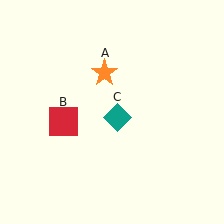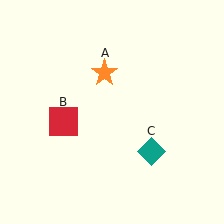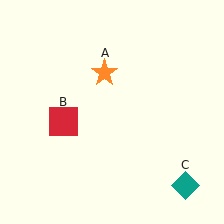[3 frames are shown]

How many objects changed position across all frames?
1 object changed position: teal diamond (object C).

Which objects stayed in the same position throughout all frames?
Orange star (object A) and red square (object B) remained stationary.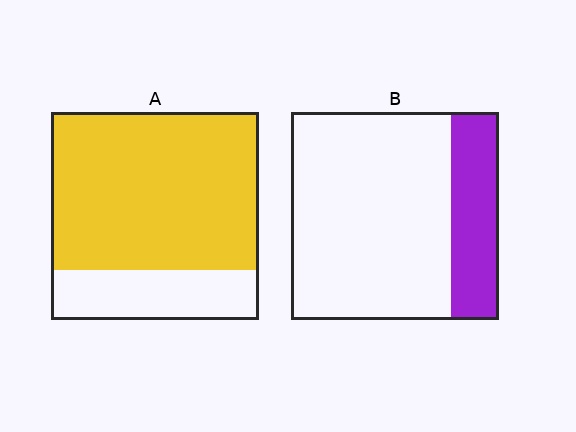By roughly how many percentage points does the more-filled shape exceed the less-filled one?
By roughly 55 percentage points (A over B).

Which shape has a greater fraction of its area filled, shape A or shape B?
Shape A.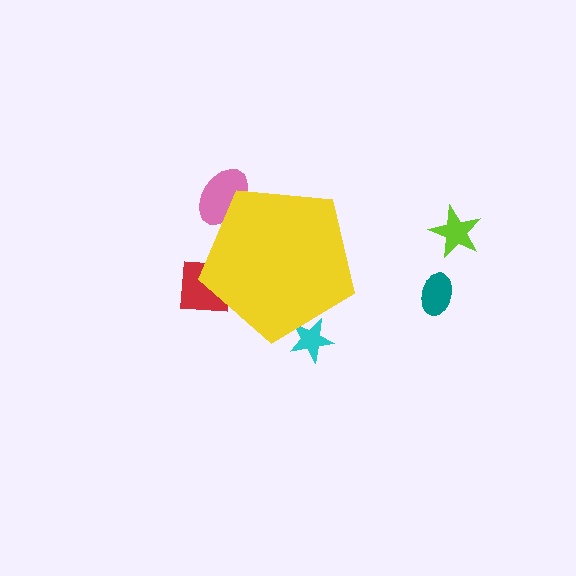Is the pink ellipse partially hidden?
Yes, the pink ellipse is partially hidden behind the yellow pentagon.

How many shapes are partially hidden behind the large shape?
3 shapes are partially hidden.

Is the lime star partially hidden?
No, the lime star is fully visible.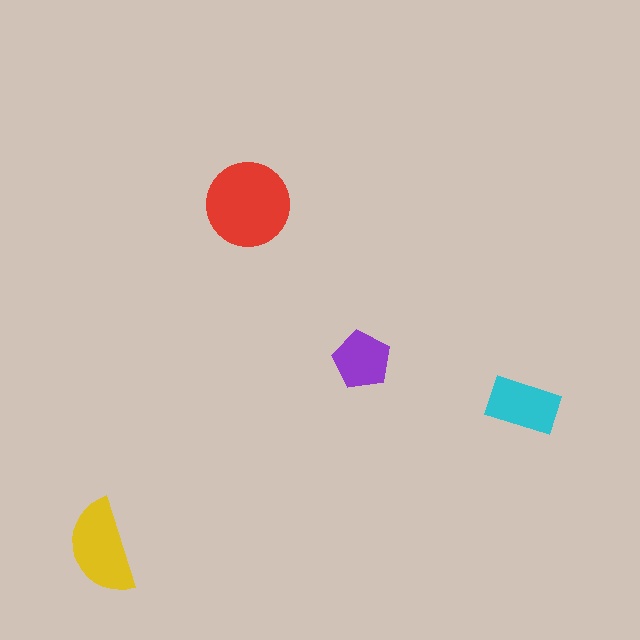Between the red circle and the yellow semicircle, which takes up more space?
The red circle.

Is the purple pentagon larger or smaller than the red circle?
Smaller.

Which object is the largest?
The red circle.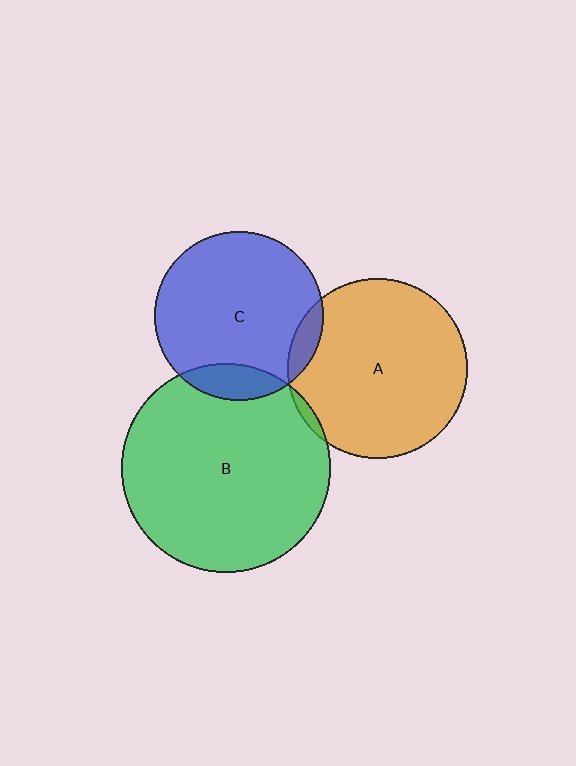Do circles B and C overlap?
Yes.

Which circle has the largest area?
Circle B (green).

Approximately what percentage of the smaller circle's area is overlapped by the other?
Approximately 10%.